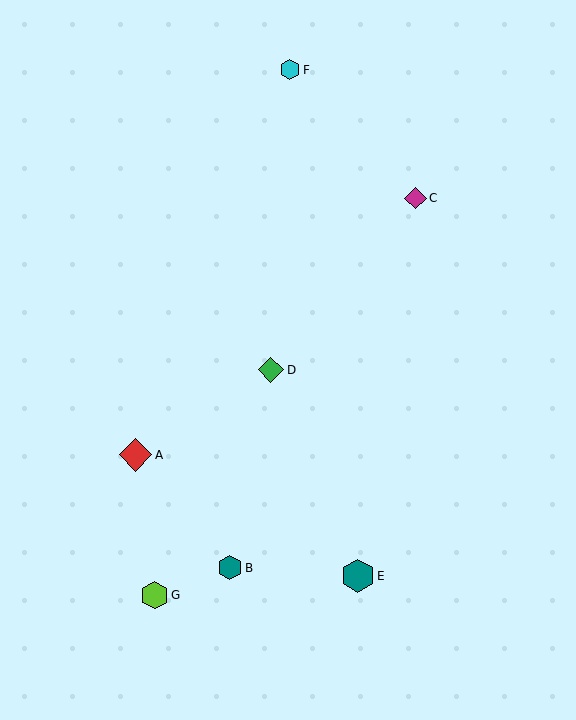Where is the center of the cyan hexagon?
The center of the cyan hexagon is at (290, 70).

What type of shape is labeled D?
Shape D is a green diamond.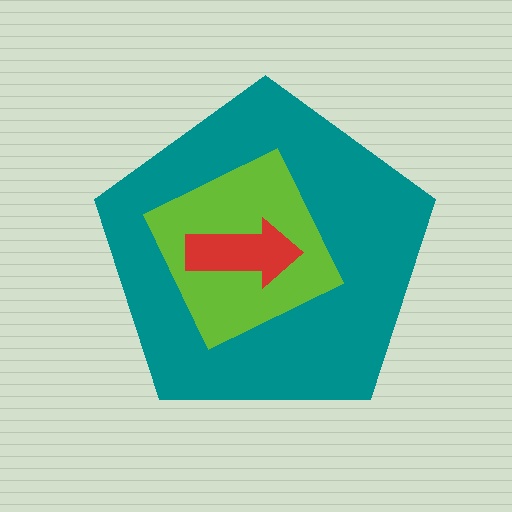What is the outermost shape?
The teal pentagon.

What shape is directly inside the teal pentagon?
The lime diamond.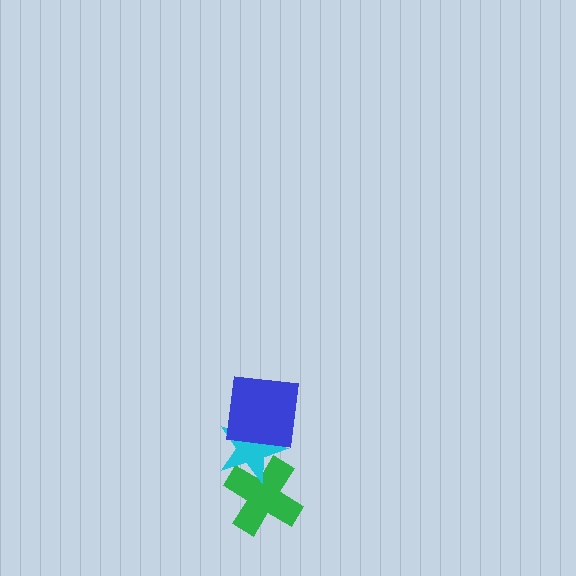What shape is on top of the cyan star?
The blue square is on top of the cyan star.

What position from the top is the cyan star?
The cyan star is 2nd from the top.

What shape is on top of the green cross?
The cyan star is on top of the green cross.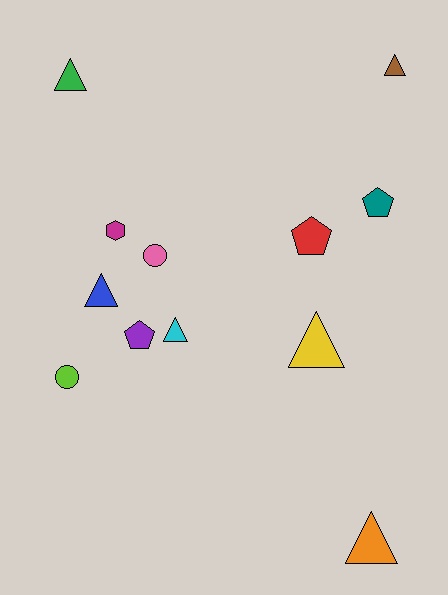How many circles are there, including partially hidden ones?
There are 2 circles.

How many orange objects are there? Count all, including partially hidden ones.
There is 1 orange object.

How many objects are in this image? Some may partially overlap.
There are 12 objects.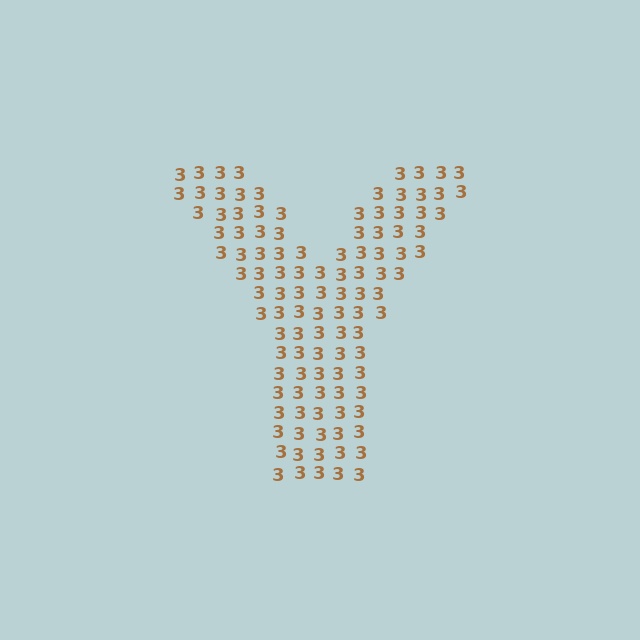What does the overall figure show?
The overall figure shows the letter Y.